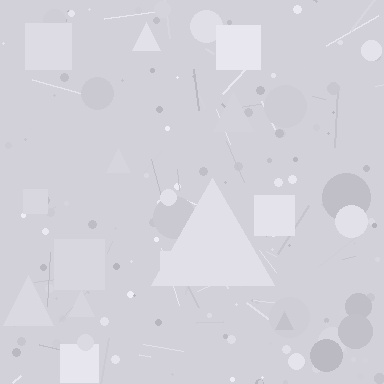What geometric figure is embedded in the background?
A triangle is embedded in the background.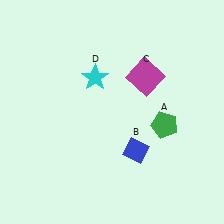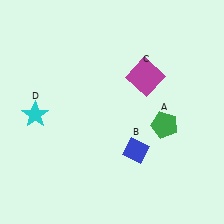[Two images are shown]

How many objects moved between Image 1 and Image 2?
1 object moved between the two images.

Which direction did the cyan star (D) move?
The cyan star (D) moved left.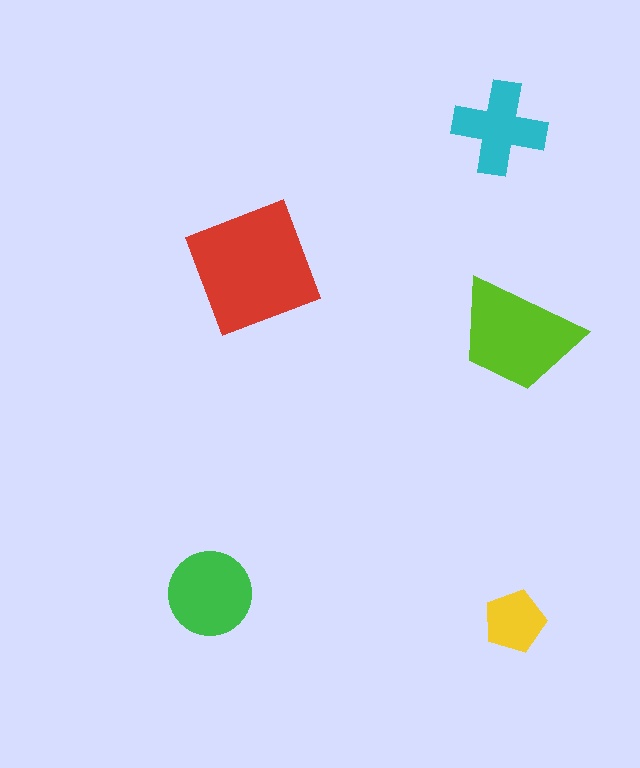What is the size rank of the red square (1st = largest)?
1st.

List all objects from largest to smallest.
The red square, the lime trapezoid, the green circle, the cyan cross, the yellow pentagon.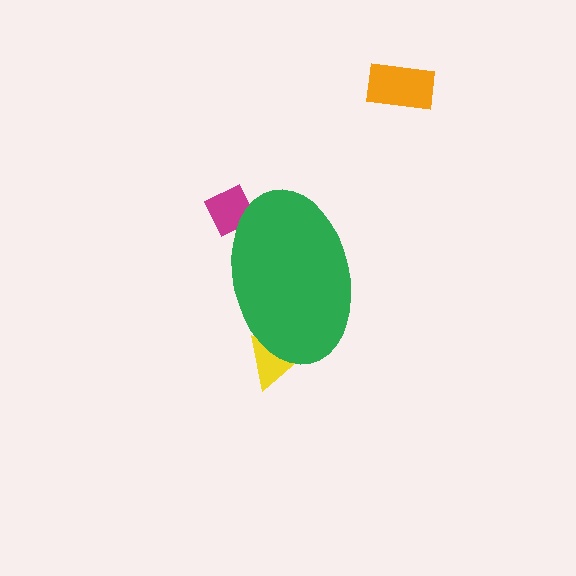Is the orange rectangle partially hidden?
No, the orange rectangle is fully visible.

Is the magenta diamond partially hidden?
Yes, the magenta diamond is partially hidden behind the green ellipse.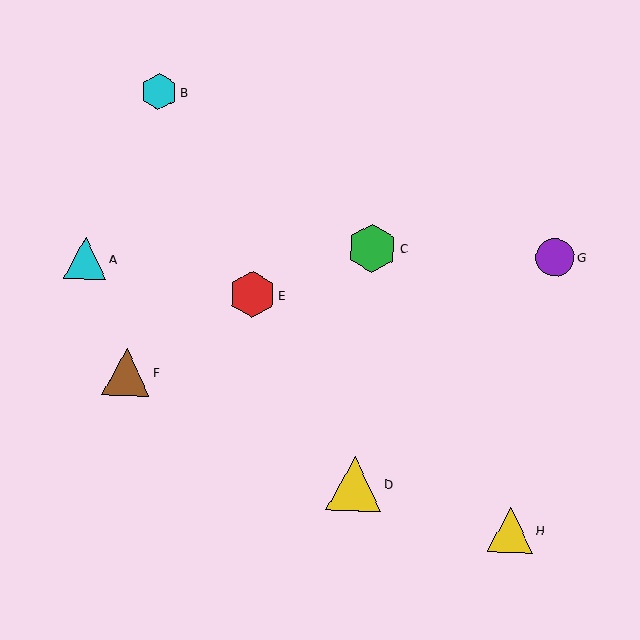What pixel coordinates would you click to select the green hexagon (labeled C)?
Click at (372, 248) to select the green hexagon C.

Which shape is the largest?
The yellow triangle (labeled D) is the largest.